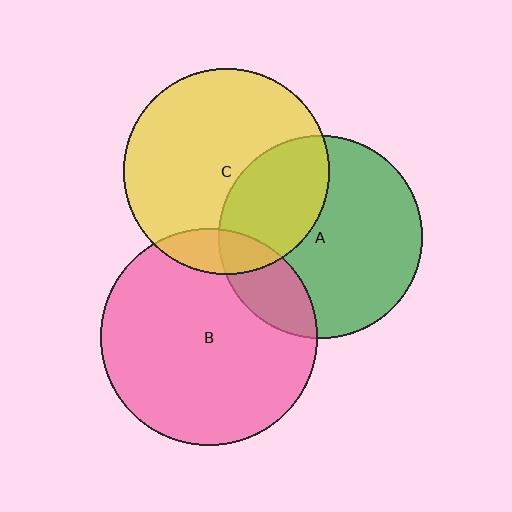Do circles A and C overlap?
Yes.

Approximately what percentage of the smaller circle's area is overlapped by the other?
Approximately 35%.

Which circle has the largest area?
Circle B (pink).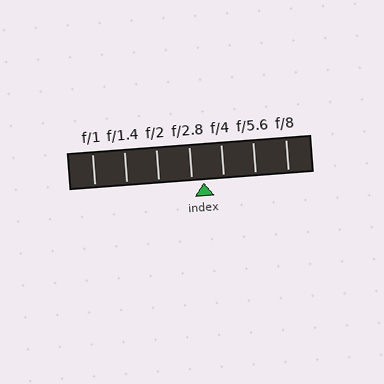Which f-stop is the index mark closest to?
The index mark is closest to f/2.8.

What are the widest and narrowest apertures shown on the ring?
The widest aperture shown is f/1 and the narrowest is f/8.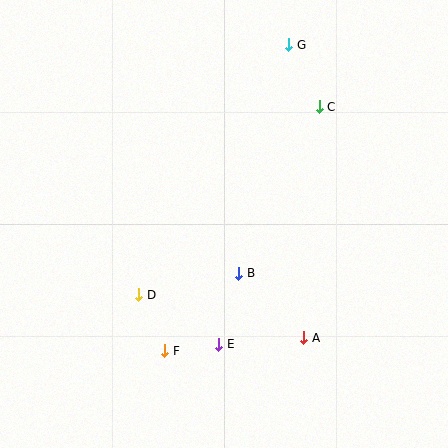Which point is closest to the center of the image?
Point B at (239, 273) is closest to the center.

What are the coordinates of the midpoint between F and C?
The midpoint between F and C is at (242, 229).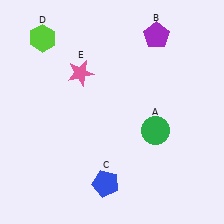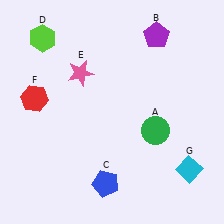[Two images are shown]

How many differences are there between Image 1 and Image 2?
There are 2 differences between the two images.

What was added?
A red hexagon (F), a cyan diamond (G) were added in Image 2.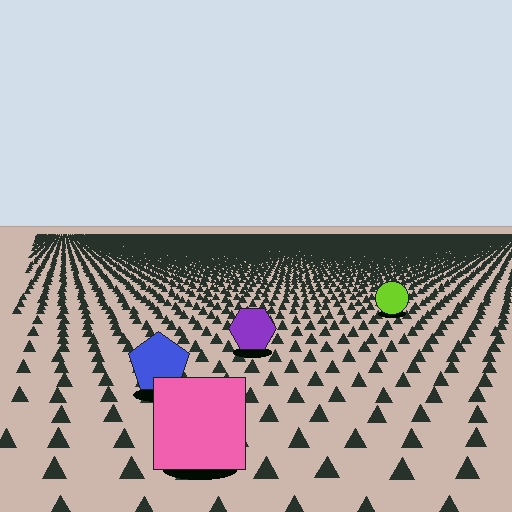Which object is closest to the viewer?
The pink square is closest. The texture marks near it are larger and more spread out.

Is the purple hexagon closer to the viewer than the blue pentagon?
No. The blue pentagon is closer — you can tell from the texture gradient: the ground texture is coarser near it.